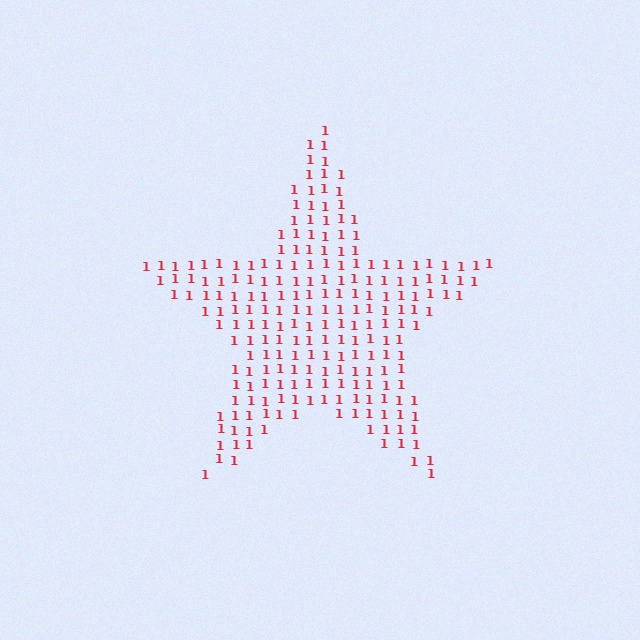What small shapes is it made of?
It is made of small digit 1's.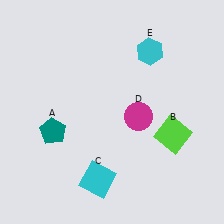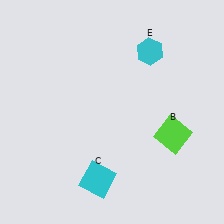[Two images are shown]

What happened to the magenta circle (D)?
The magenta circle (D) was removed in Image 2. It was in the bottom-right area of Image 1.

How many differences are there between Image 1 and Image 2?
There are 2 differences between the two images.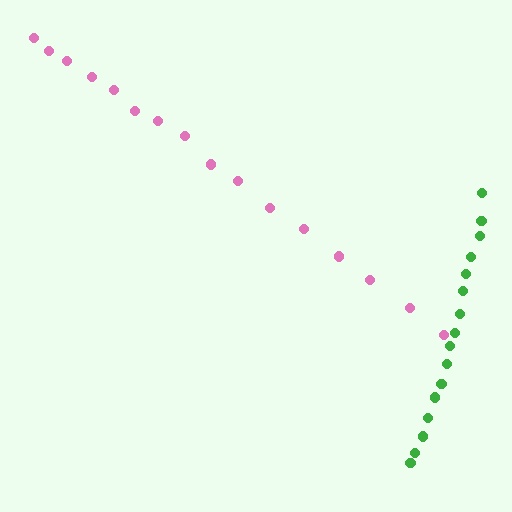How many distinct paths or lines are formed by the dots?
There are 2 distinct paths.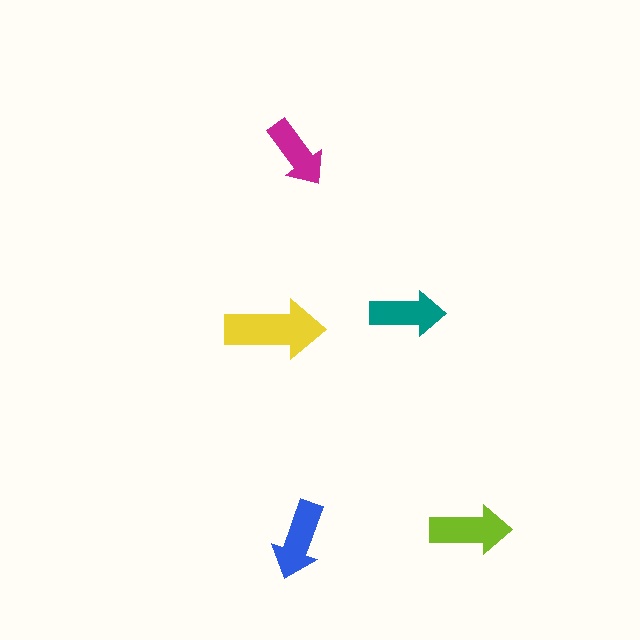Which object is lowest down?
The blue arrow is bottommost.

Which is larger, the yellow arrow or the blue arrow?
The yellow one.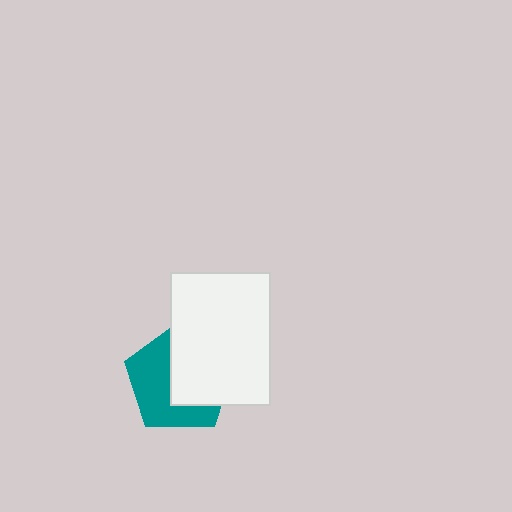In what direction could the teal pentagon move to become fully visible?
The teal pentagon could move left. That would shift it out from behind the white rectangle entirely.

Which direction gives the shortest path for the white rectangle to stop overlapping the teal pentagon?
Moving right gives the shortest separation.